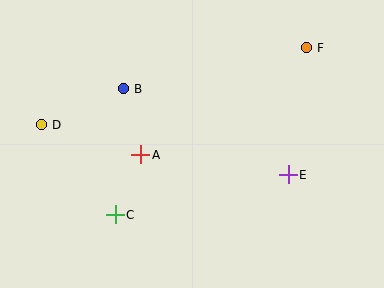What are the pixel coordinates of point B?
Point B is at (123, 89).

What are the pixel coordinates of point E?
Point E is at (288, 175).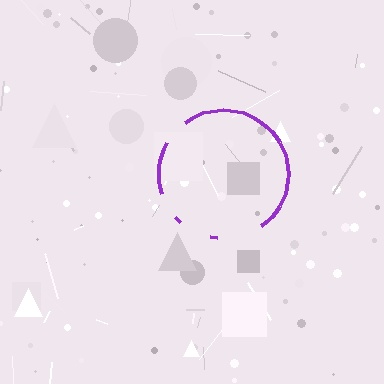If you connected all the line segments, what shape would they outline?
They would outline a circle.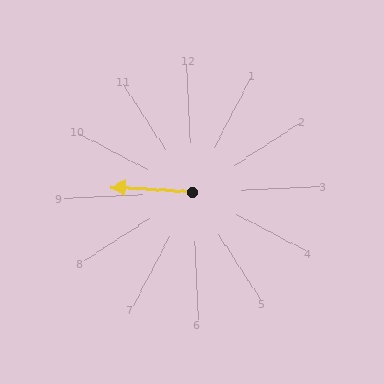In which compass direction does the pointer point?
West.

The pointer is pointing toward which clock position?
Roughly 9 o'clock.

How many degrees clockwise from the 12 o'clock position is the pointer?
Approximately 276 degrees.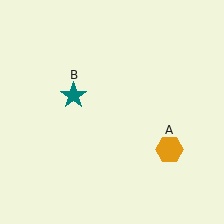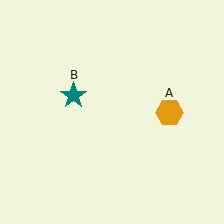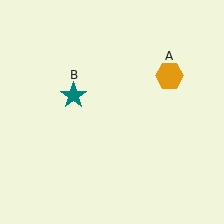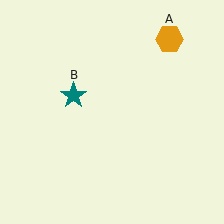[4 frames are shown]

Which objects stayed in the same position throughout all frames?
Teal star (object B) remained stationary.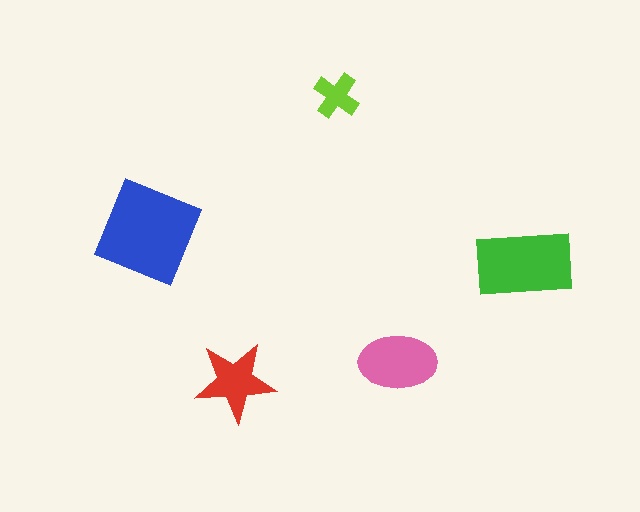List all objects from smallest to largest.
The lime cross, the red star, the pink ellipse, the green rectangle, the blue diamond.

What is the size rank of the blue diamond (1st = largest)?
1st.